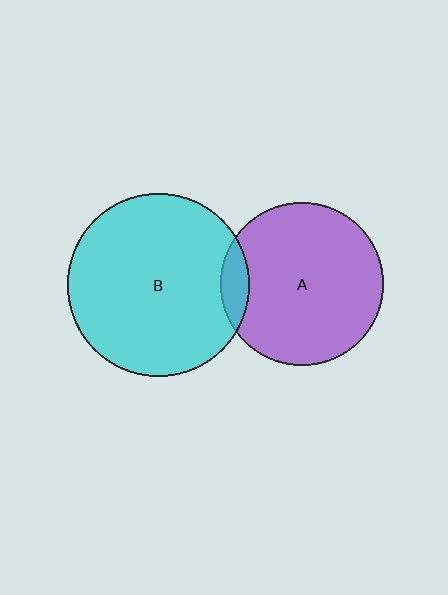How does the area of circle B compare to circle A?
Approximately 1.3 times.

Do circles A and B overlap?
Yes.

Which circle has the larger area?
Circle B (cyan).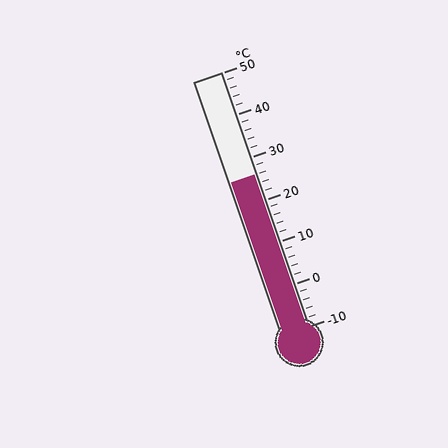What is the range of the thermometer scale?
The thermometer scale ranges from -10°C to 50°C.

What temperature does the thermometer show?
The thermometer shows approximately 26°C.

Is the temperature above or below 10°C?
The temperature is above 10°C.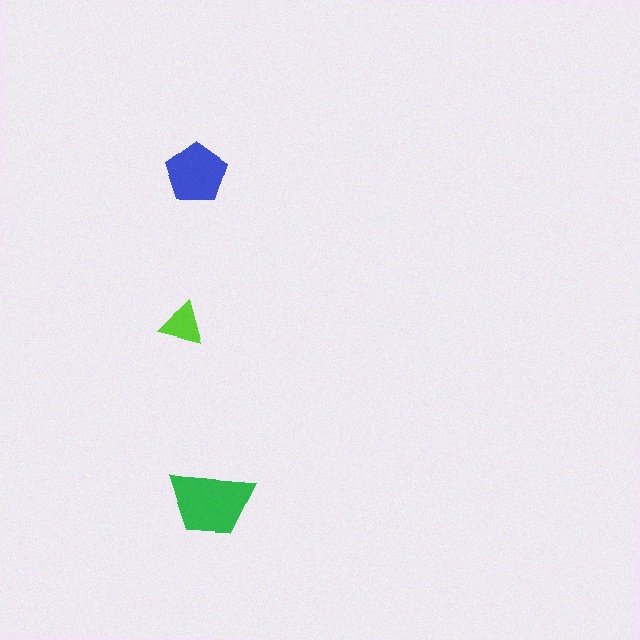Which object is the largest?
The green trapezoid.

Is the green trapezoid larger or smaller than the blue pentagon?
Larger.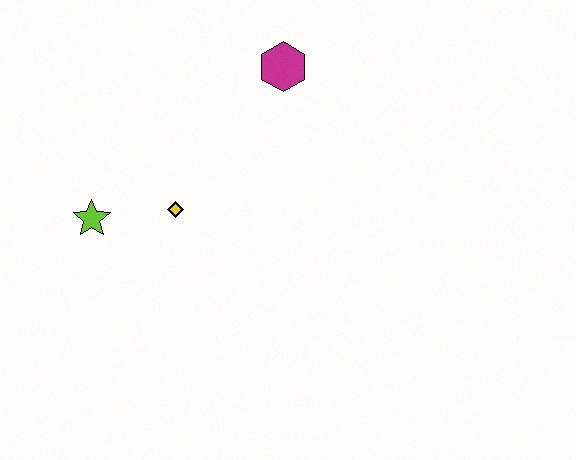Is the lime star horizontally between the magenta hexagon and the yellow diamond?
No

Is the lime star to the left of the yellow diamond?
Yes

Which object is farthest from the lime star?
The magenta hexagon is farthest from the lime star.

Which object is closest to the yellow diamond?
The lime star is closest to the yellow diamond.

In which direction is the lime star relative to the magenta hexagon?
The lime star is to the left of the magenta hexagon.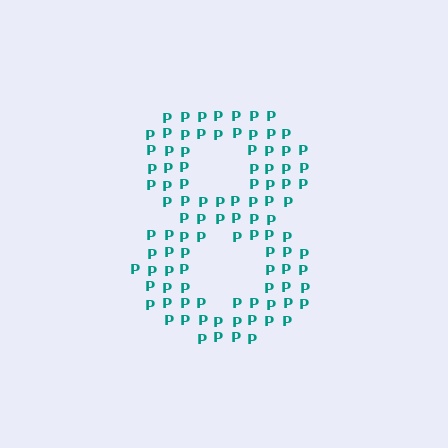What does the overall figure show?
The overall figure shows the digit 8.